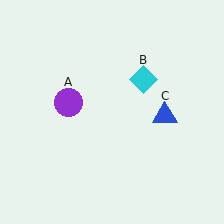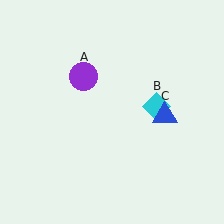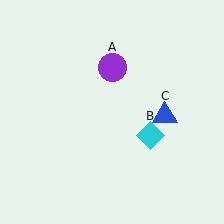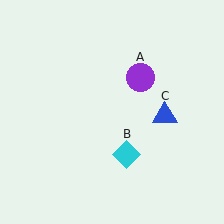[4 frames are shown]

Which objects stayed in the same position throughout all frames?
Blue triangle (object C) remained stationary.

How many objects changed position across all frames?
2 objects changed position: purple circle (object A), cyan diamond (object B).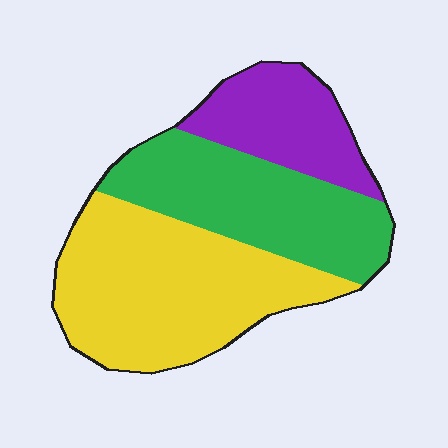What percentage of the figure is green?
Green covers around 35% of the figure.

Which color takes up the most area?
Yellow, at roughly 45%.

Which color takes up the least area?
Purple, at roughly 20%.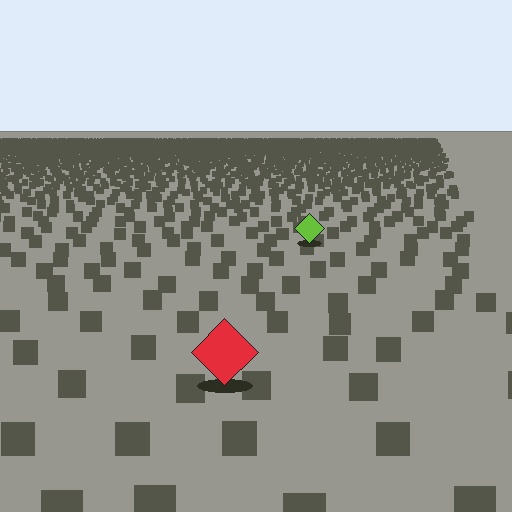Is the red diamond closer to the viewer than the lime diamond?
Yes. The red diamond is closer — you can tell from the texture gradient: the ground texture is coarser near it.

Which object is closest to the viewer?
The red diamond is closest. The texture marks near it are larger and more spread out.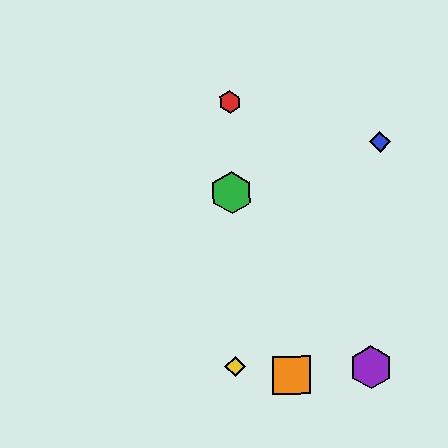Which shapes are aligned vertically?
The red hexagon, the green hexagon, the yellow diamond are aligned vertically.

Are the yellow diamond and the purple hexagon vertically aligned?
No, the yellow diamond is at x≈235 and the purple hexagon is at x≈371.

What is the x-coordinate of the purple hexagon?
The purple hexagon is at x≈371.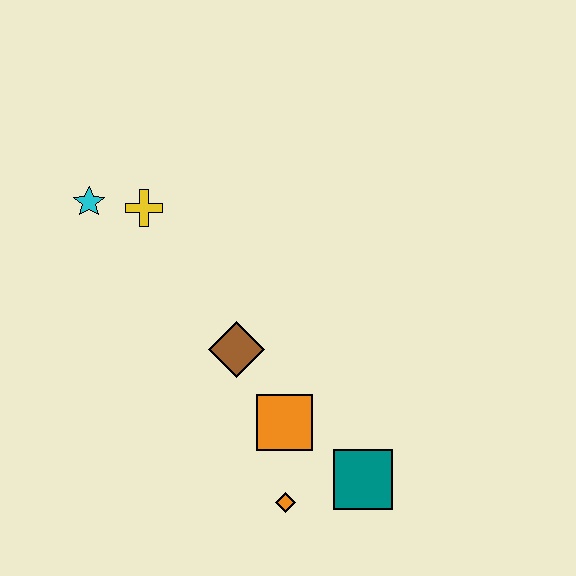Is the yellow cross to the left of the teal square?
Yes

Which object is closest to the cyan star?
The yellow cross is closest to the cyan star.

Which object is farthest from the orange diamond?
The cyan star is farthest from the orange diamond.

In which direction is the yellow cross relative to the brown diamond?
The yellow cross is above the brown diamond.